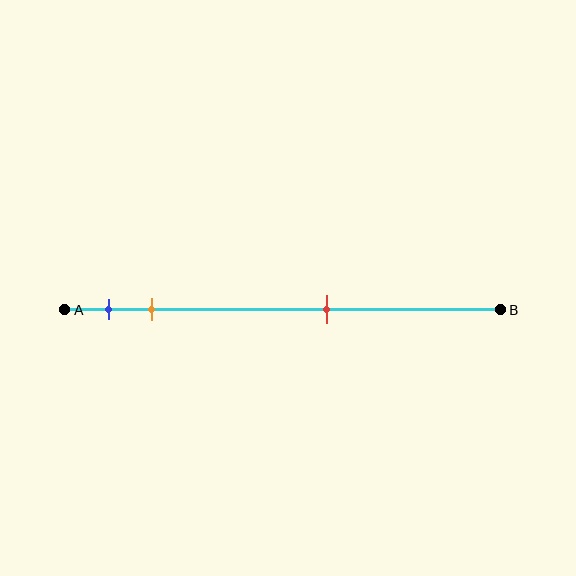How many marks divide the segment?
There are 3 marks dividing the segment.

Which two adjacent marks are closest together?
The blue and orange marks are the closest adjacent pair.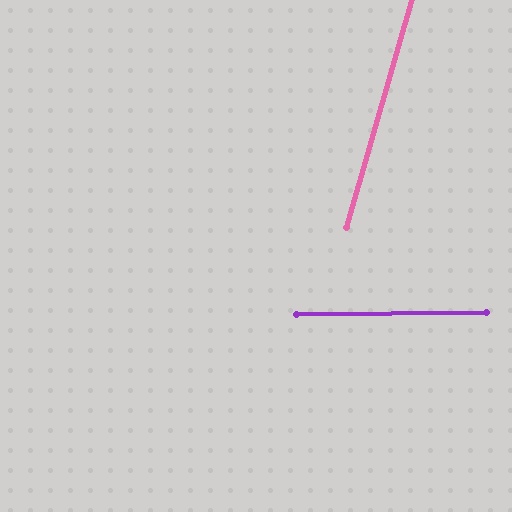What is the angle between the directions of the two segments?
Approximately 73 degrees.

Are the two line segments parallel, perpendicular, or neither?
Neither parallel nor perpendicular — they differ by about 73°.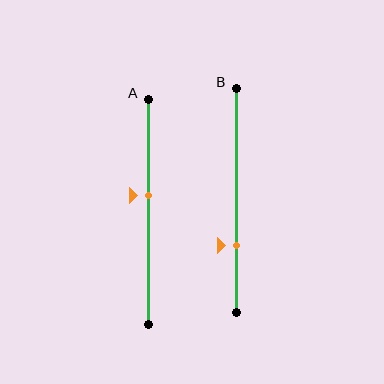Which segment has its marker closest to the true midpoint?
Segment A has its marker closest to the true midpoint.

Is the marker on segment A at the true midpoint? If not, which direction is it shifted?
No, the marker on segment A is shifted upward by about 8% of the segment length.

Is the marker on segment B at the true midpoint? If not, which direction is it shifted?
No, the marker on segment B is shifted downward by about 20% of the segment length.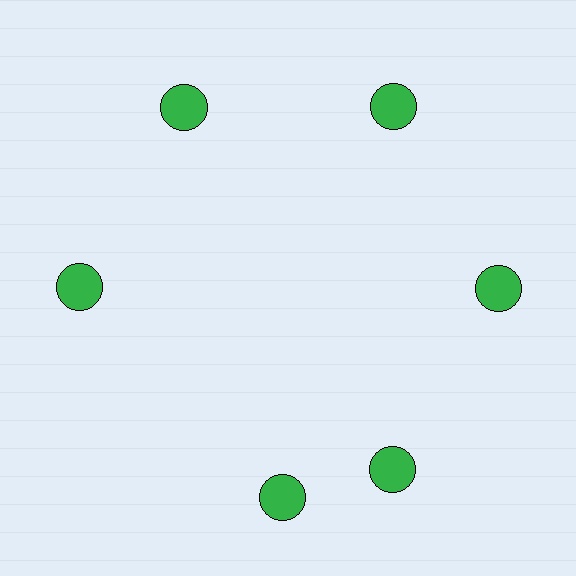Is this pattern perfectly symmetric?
No. The 6 green circles are arranged in a ring, but one element near the 7 o'clock position is rotated out of alignment along the ring, breaking the 6-fold rotational symmetry.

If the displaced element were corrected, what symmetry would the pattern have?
It would have 6-fold rotational symmetry — the pattern would map onto itself every 60 degrees.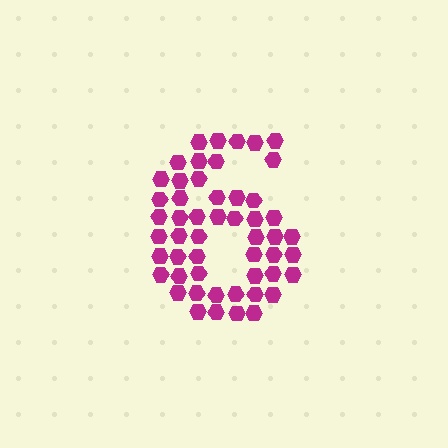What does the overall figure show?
The overall figure shows the digit 6.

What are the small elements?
The small elements are hexagons.